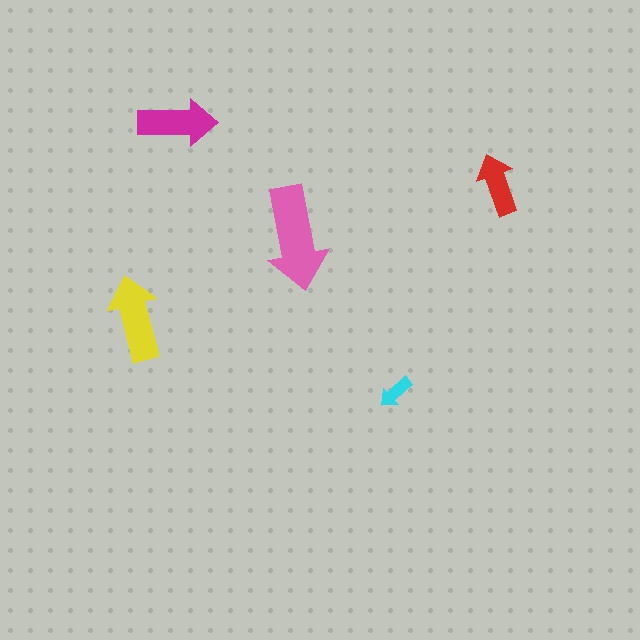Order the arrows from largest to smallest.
the pink one, the yellow one, the magenta one, the red one, the cyan one.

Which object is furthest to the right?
The red arrow is rightmost.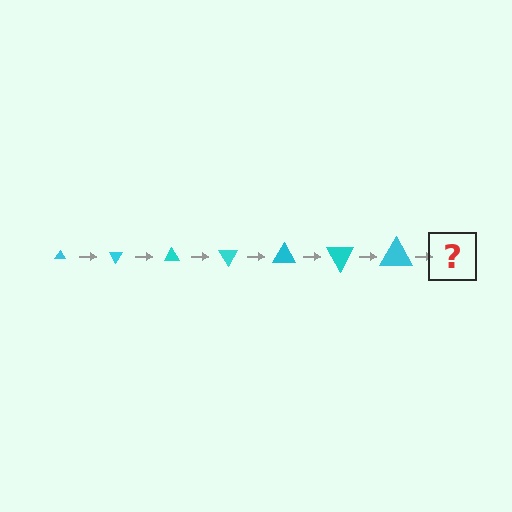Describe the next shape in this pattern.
It should be a triangle, larger than the previous one and rotated 420 degrees from the start.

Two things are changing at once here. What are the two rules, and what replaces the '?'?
The two rules are that the triangle grows larger each step and it rotates 60 degrees each step. The '?' should be a triangle, larger than the previous one and rotated 420 degrees from the start.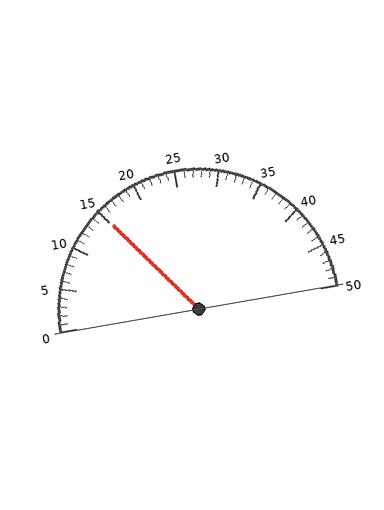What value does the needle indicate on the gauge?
The needle indicates approximately 15.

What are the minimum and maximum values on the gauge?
The gauge ranges from 0 to 50.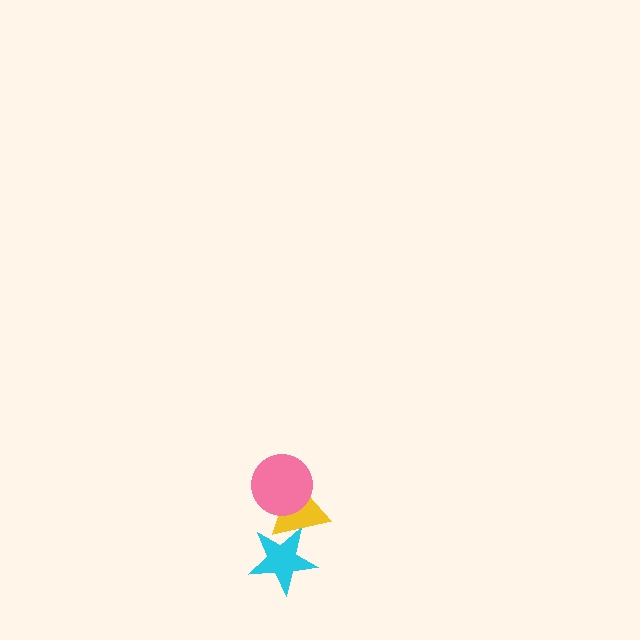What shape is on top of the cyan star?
The yellow triangle is on top of the cyan star.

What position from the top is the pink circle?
The pink circle is 1st from the top.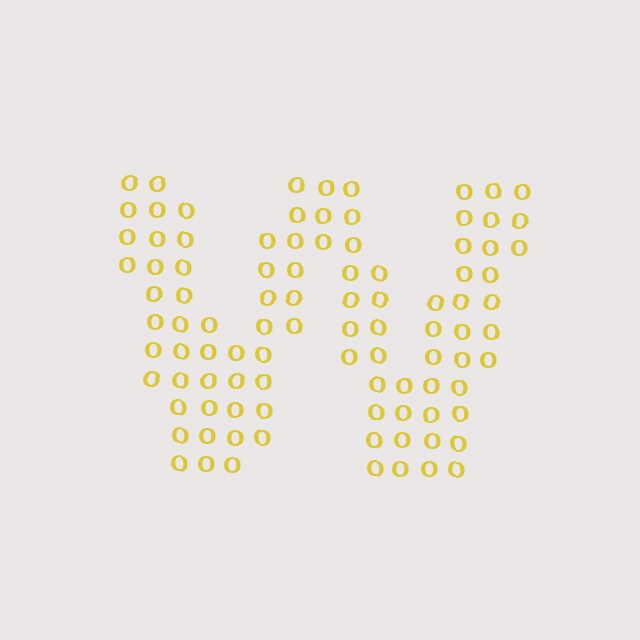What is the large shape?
The large shape is the letter W.